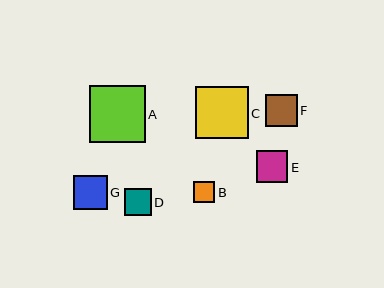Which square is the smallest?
Square B is the smallest with a size of approximately 21 pixels.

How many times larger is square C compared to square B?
Square C is approximately 2.5 times the size of square B.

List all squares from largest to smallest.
From largest to smallest: A, C, G, E, F, D, B.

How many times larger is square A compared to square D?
Square A is approximately 2.1 times the size of square D.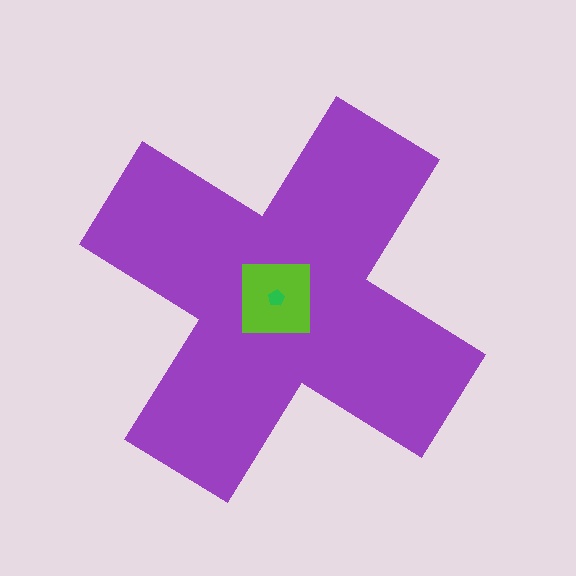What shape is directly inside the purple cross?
The lime square.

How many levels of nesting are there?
3.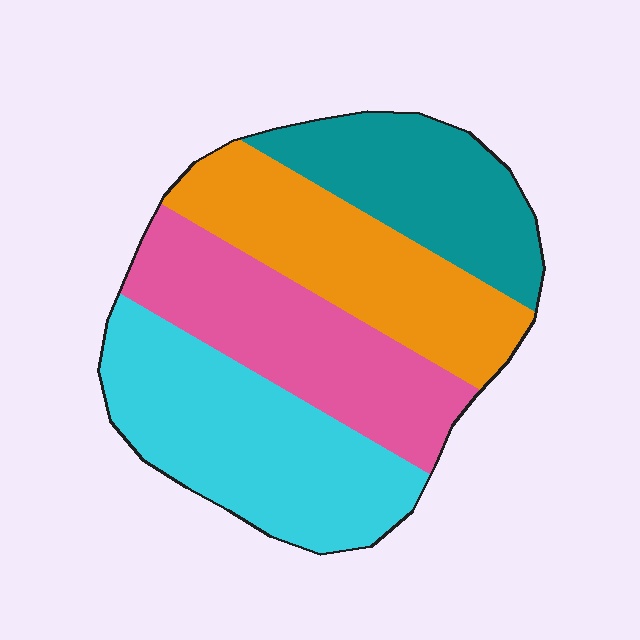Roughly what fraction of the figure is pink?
Pink takes up between a quarter and a half of the figure.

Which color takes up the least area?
Teal, at roughly 20%.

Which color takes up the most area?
Cyan, at roughly 30%.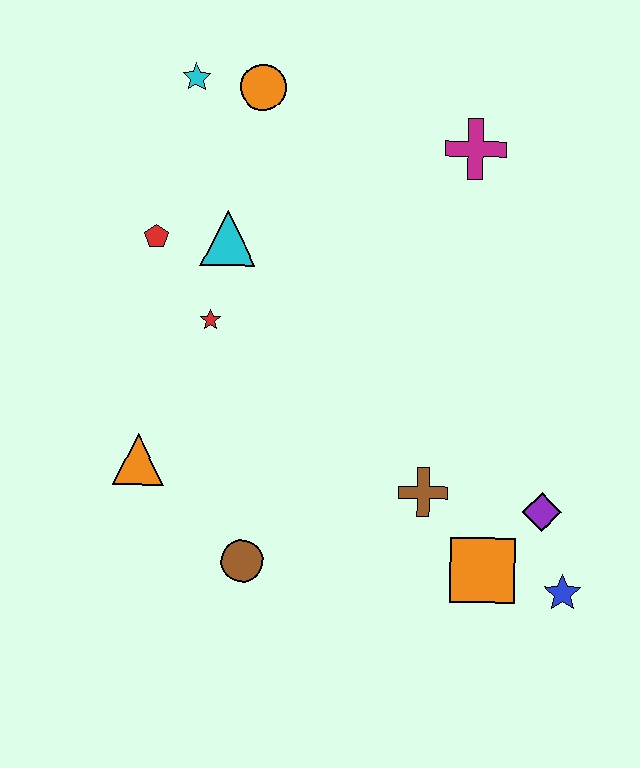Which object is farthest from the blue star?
The cyan star is farthest from the blue star.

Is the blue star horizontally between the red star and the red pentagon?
No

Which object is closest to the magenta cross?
The orange circle is closest to the magenta cross.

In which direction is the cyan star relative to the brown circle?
The cyan star is above the brown circle.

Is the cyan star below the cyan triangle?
No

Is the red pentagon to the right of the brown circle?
No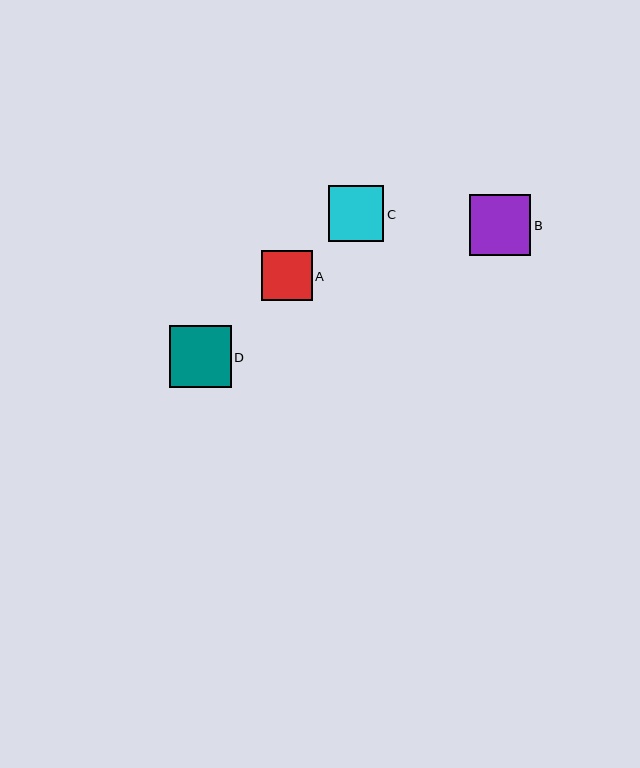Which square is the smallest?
Square A is the smallest with a size of approximately 51 pixels.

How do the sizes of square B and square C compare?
Square B and square C are approximately the same size.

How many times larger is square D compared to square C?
Square D is approximately 1.1 times the size of square C.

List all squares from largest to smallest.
From largest to smallest: D, B, C, A.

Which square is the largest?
Square D is the largest with a size of approximately 61 pixels.